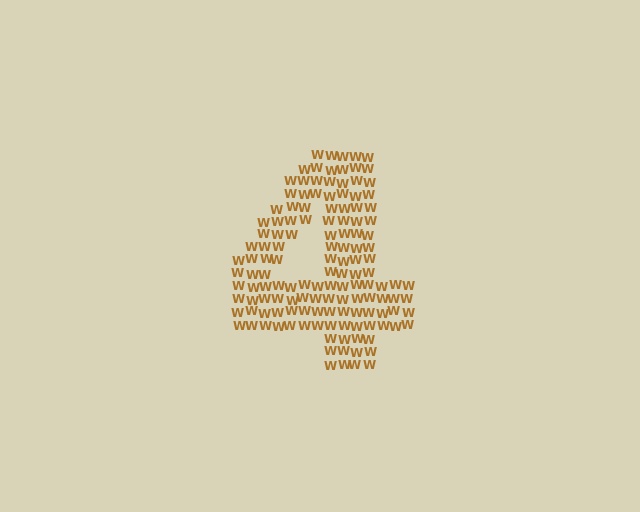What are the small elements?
The small elements are letter W's.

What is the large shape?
The large shape is the digit 4.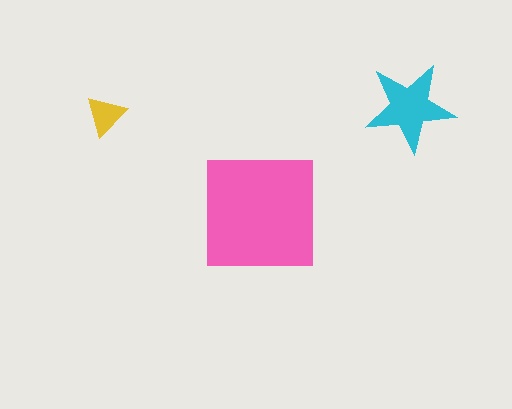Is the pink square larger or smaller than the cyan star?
Larger.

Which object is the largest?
The pink square.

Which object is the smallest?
The yellow triangle.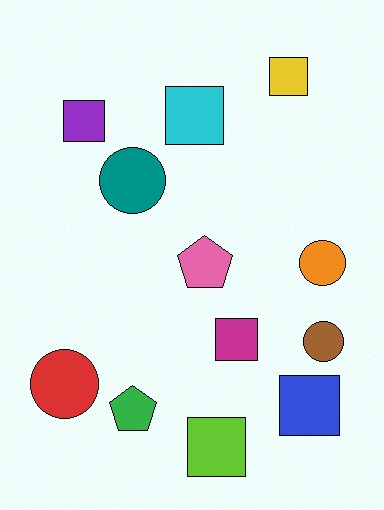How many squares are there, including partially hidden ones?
There are 6 squares.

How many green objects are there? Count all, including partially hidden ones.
There is 1 green object.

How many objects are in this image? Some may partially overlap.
There are 12 objects.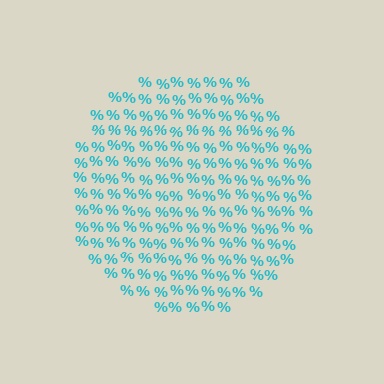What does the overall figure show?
The overall figure shows a circle.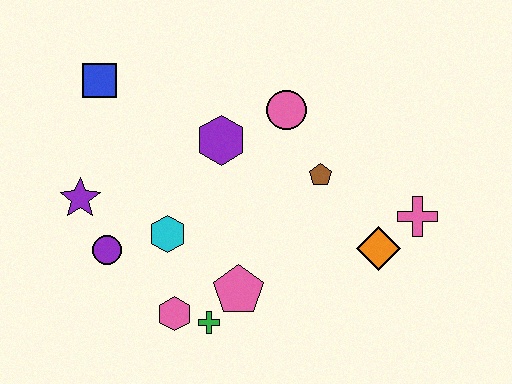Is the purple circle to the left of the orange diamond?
Yes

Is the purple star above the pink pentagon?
Yes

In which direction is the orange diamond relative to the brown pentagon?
The orange diamond is below the brown pentagon.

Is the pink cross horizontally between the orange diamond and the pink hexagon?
No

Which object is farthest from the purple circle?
The pink cross is farthest from the purple circle.